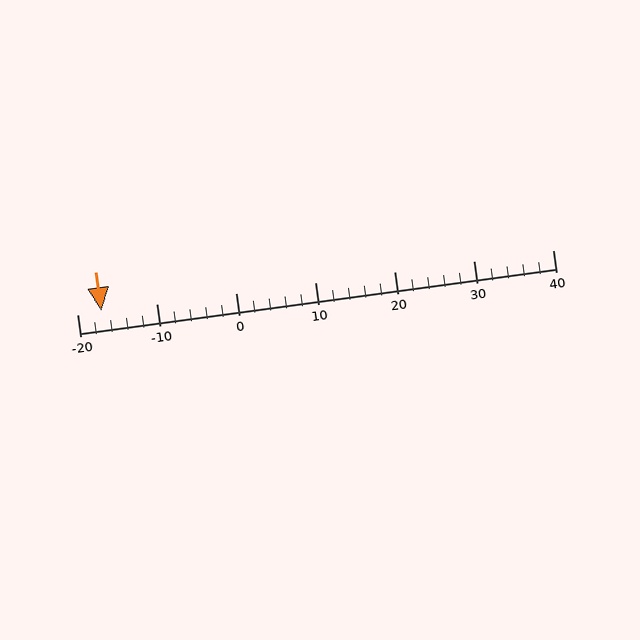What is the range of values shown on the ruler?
The ruler shows values from -20 to 40.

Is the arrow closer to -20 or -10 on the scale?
The arrow is closer to -20.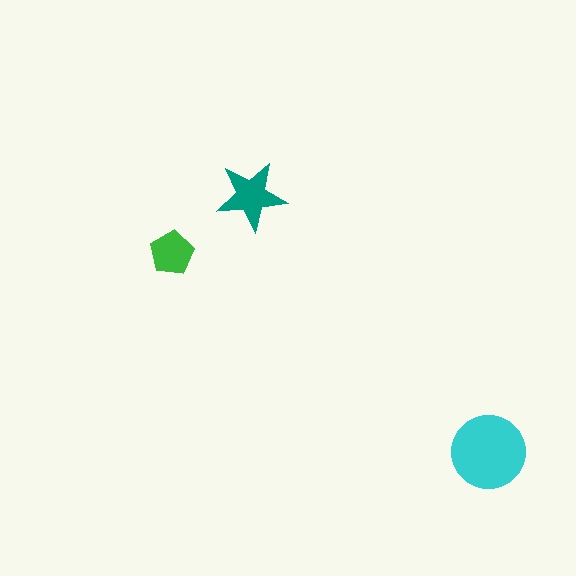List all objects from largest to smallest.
The cyan circle, the teal star, the green pentagon.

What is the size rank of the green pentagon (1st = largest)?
3rd.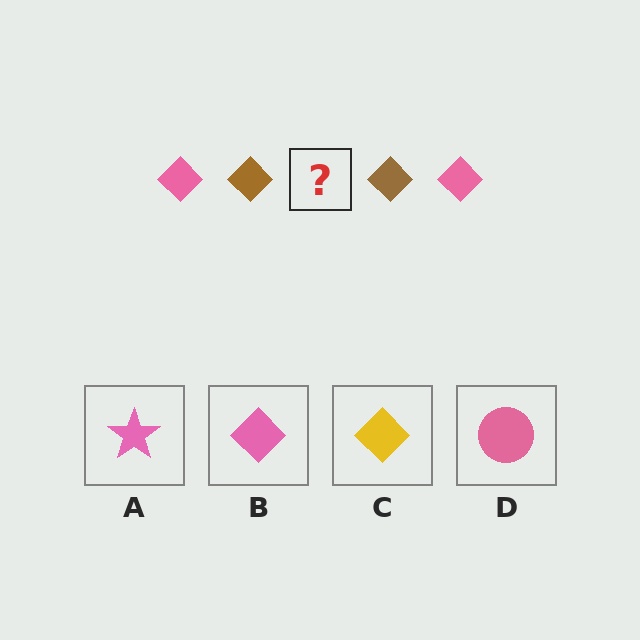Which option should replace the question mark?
Option B.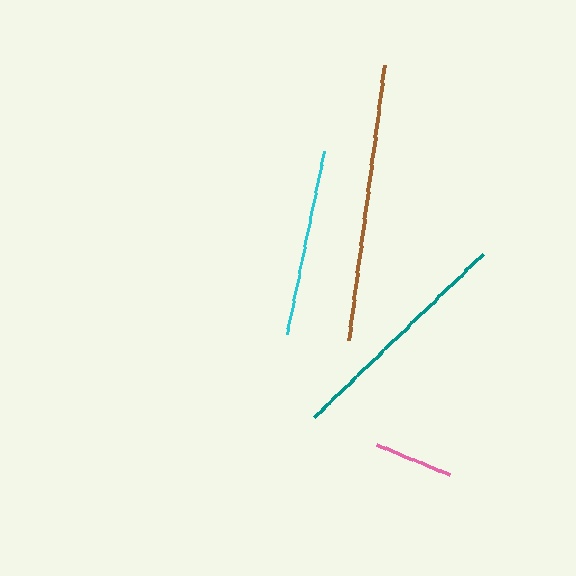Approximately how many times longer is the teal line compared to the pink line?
The teal line is approximately 3.0 times the length of the pink line.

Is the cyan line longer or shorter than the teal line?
The teal line is longer than the cyan line.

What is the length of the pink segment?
The pink segment is approximately 79 pixels long.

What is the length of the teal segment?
The teal segment is approximately 235 pixels long.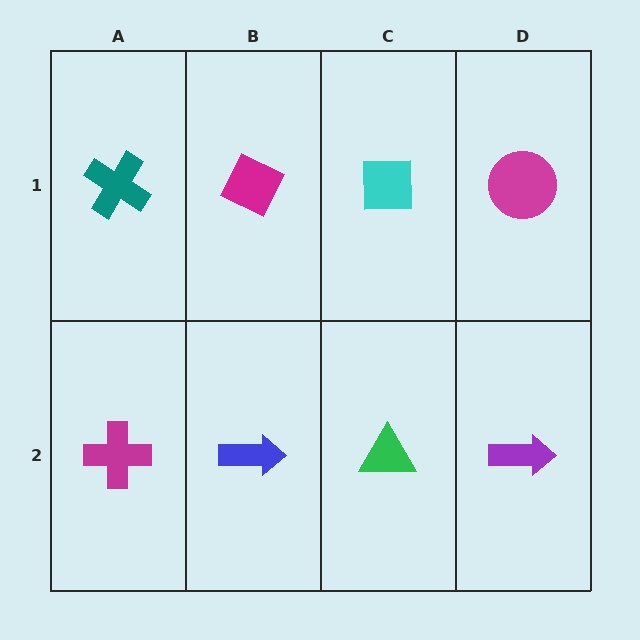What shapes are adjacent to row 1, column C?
A green triangle (row 2, column C), a magenta diamond (row 1, column B), a magenta circle (row 1, column D).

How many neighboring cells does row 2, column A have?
2.